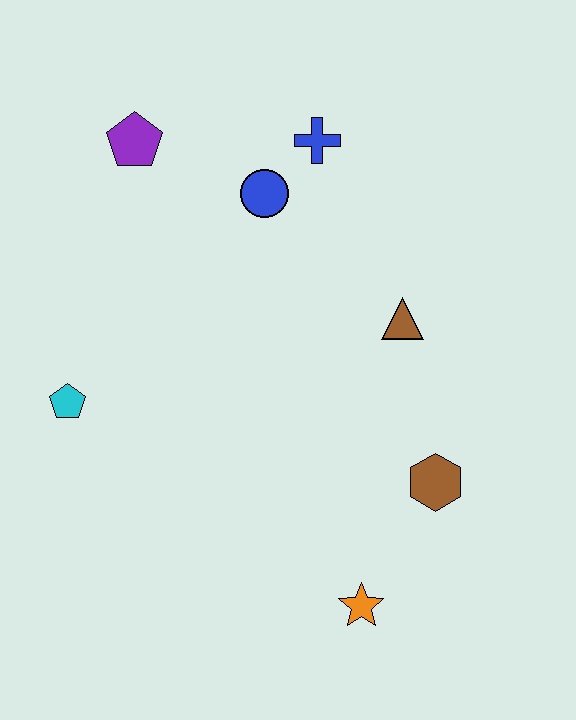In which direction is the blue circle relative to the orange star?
The blue circle is above the orange star.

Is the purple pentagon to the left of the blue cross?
Yes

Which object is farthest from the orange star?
The purple pentagon is farthest from the orange star.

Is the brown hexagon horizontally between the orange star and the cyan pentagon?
No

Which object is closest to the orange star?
The brown hexagon is closest to the orange star.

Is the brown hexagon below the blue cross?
Yes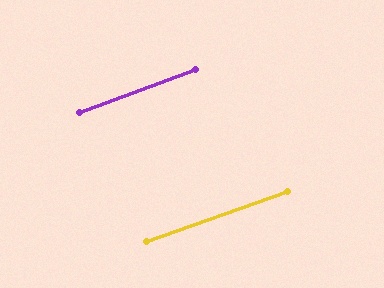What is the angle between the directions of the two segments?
Approximately 0 degrees.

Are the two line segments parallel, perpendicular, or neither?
Parallel — their directions differ by only 0.4°.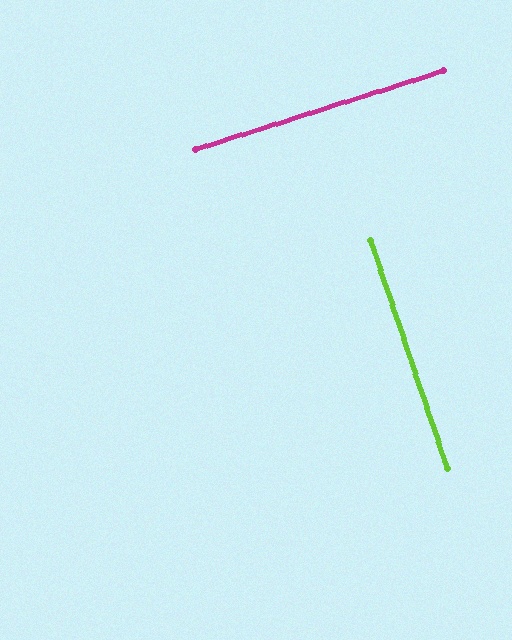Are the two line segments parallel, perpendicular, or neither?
Perpendicular — they meet at approximately 89°.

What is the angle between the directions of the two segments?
Approximately 89 degrees.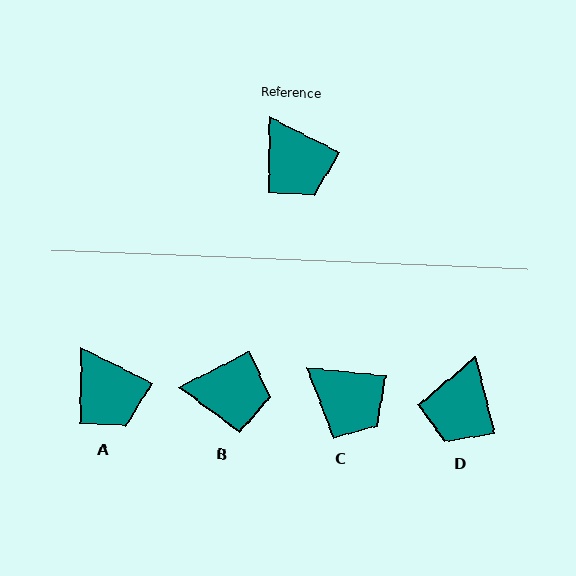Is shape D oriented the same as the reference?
No, it is off by about 49 degrees.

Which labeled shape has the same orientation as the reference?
A.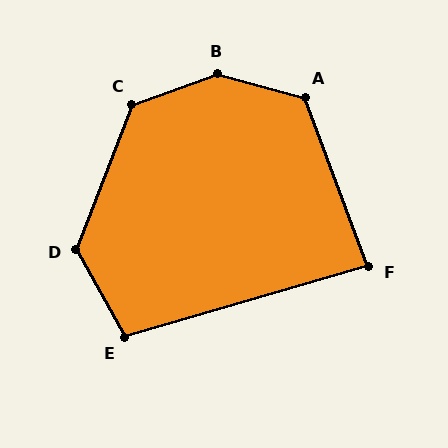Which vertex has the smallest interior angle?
F, at approximately 86 degrees.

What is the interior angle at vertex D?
Approximately 129 degrees (obtuse).